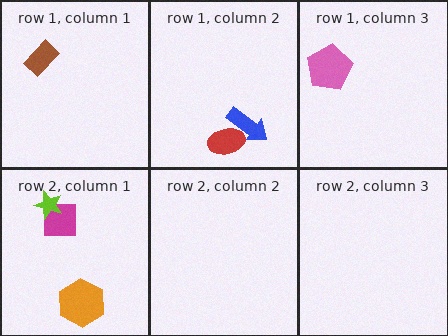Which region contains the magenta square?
The row 2, column 1 region.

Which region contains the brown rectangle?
The row 1, column 1 region.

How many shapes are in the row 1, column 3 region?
1.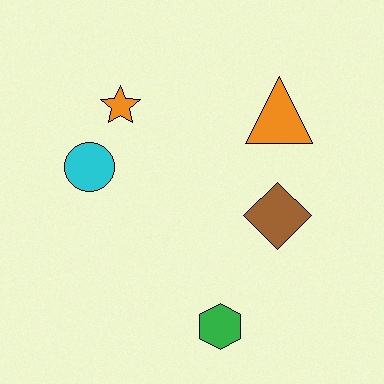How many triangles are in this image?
There is 1 triangle.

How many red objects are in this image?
There are no red objects.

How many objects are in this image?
There are 5 objects.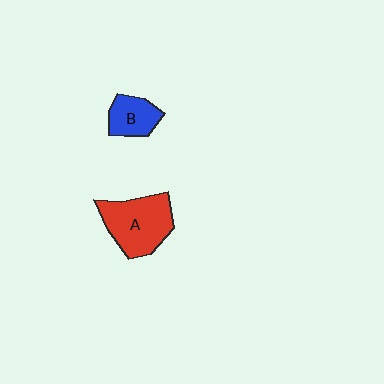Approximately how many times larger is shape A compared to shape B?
Approximately 1.9 times.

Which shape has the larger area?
Shape A (red).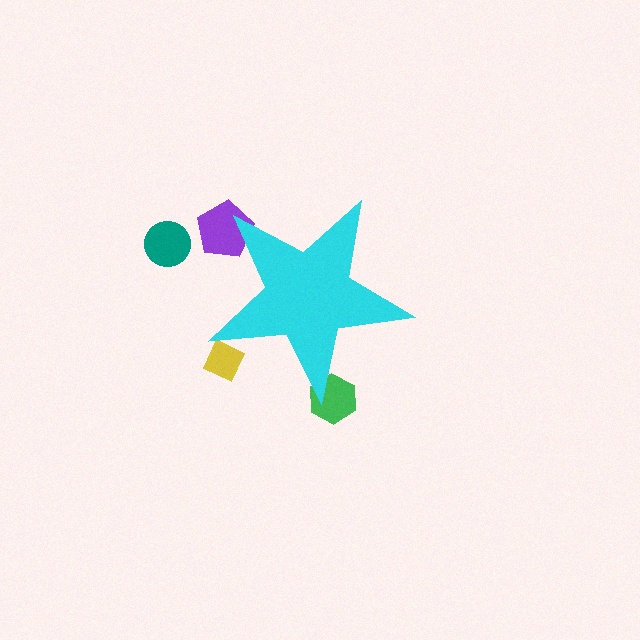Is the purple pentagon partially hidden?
Yes, the purple pentagon is partially hidden behind the cyan star.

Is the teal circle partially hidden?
No, the teal circle is fully visible.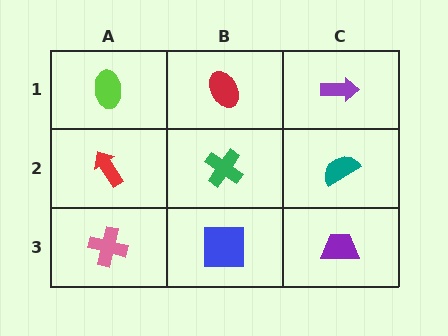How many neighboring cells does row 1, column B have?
3.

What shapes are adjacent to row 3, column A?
A red arrow (row 2, column A), a blue square (row 3, column B).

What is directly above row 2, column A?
A lime ellipse.